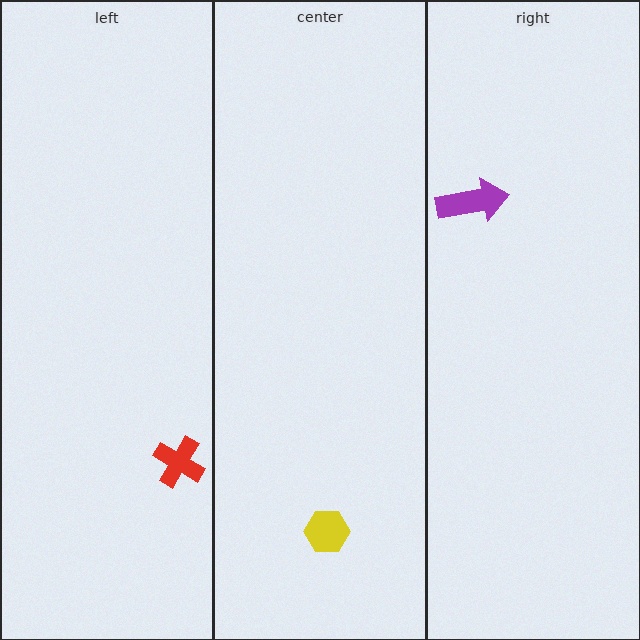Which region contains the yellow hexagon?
The center region.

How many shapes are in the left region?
1.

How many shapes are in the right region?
1.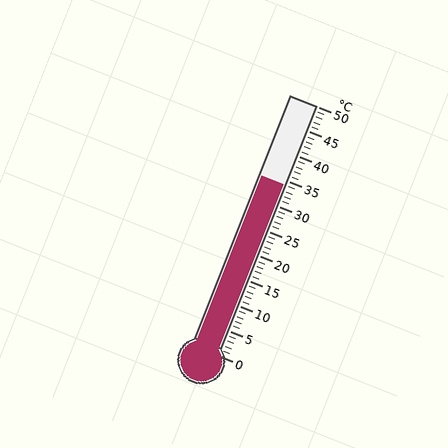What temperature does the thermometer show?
The thermometer shows approximately 34°C.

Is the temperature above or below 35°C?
The temperature is below 35°C.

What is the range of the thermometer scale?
The thermometer scale ranges from 0°C to 50°C.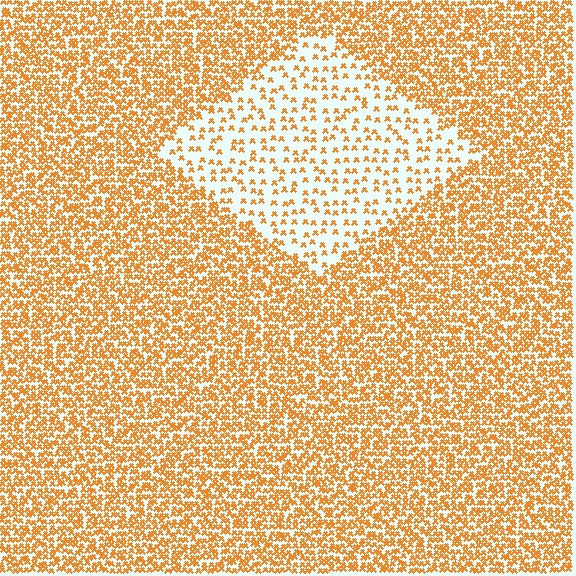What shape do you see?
I see a diamond.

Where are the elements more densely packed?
The elements are more densely packed outside the diamond boundary.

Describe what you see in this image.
The image contains small orange elements arranged at two different densities. A diamond-shaped region is visible where the elements are less densely packed than the surrounding area.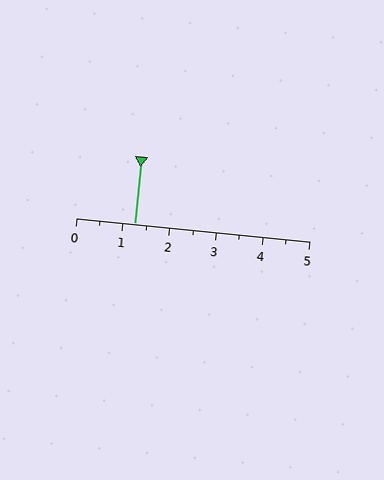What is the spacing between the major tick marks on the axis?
The major ticks are spaced 1 apart.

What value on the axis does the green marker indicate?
The marker indicates approximately 1.2.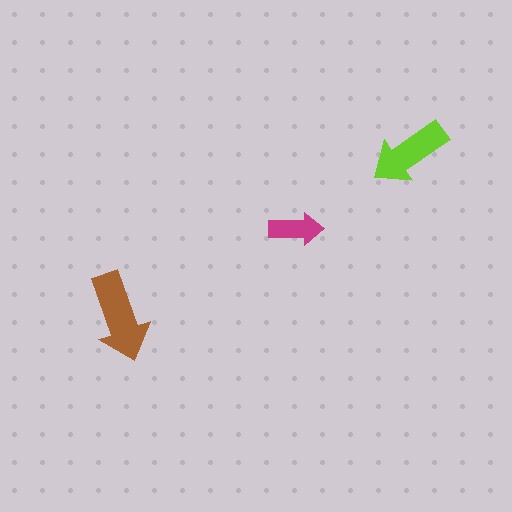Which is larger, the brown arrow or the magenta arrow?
The brown one.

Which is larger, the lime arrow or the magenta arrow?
The lime one.